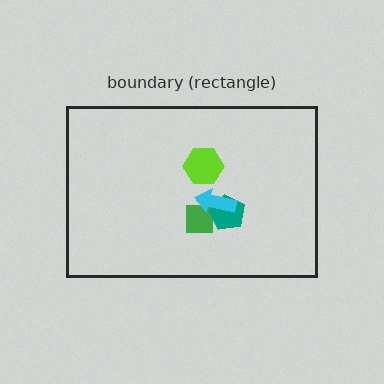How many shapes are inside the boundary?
4 inside, 0 outside.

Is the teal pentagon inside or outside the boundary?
Inside.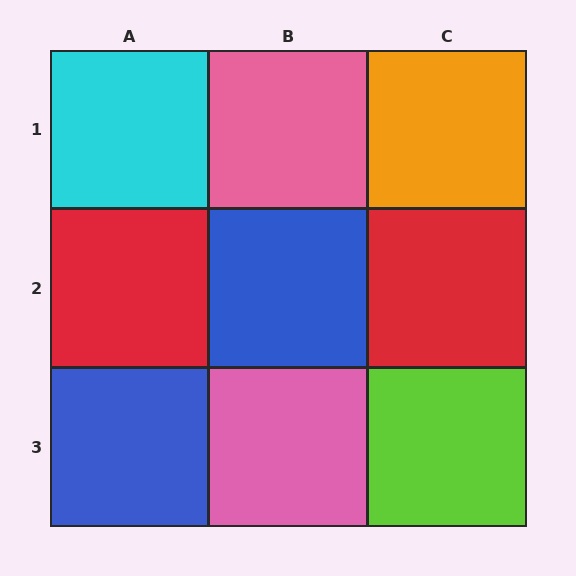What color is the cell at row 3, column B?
Pink.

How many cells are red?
2 cells are red.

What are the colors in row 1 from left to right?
Cyan, pink, orange.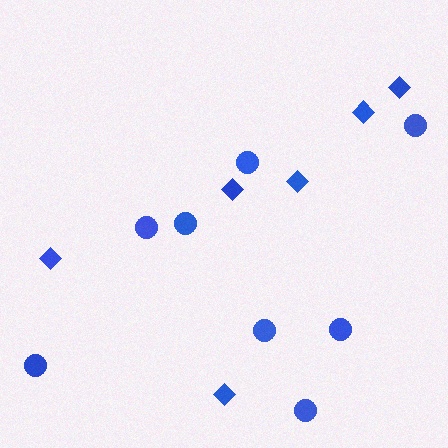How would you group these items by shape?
There are 2 groups: one group of circles (8) and one group of diamonds (6).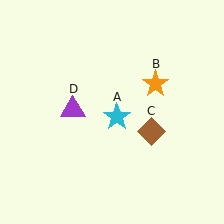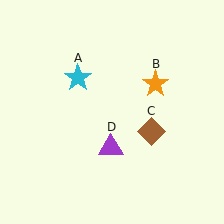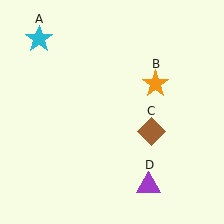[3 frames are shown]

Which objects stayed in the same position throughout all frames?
Orange star (object B) and brown diamond (object C) remained stationary.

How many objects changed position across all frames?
2 objects changed position: cyan star (object A), purple triangle (object D).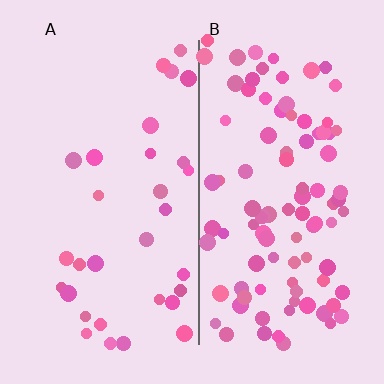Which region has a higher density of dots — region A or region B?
B (the right).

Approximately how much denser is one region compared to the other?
Approximately 3.1× — region B over region A.